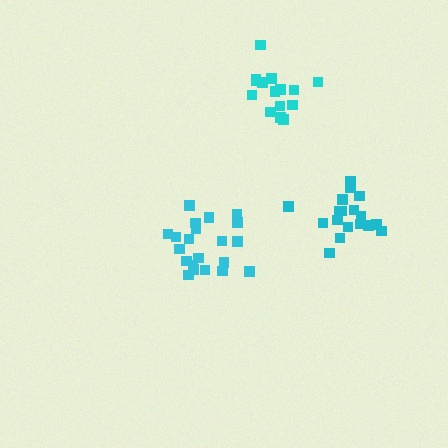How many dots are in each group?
Group 1: 15 dots, Group 2: 21 dots, Group 3: 18 dots (54 total).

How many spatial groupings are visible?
There are 3 spatial groupings.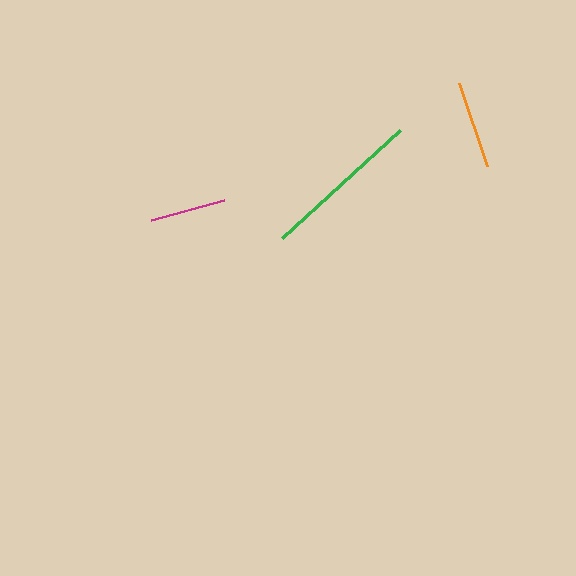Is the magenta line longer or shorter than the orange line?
The orange line is longer than the magenta line.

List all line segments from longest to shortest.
From longest to shortest: green, orange, magenta.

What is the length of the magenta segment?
The magenta segment is approximately 75 pixels long.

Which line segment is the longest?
The green line is the longest at approximately 160 pixels.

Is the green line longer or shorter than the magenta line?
The green line is longer than the magenta line.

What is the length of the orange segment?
The orange segment is approximately 88 pixels long.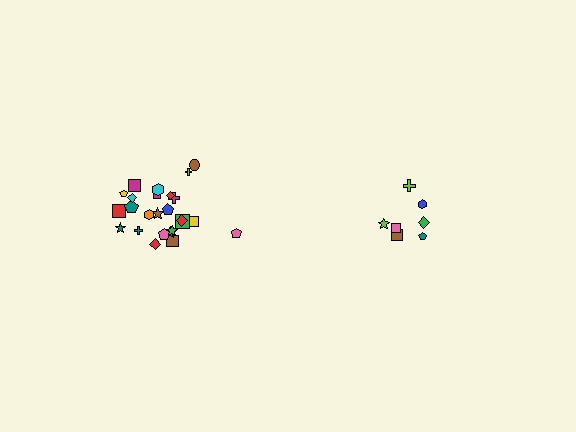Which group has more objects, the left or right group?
The left group.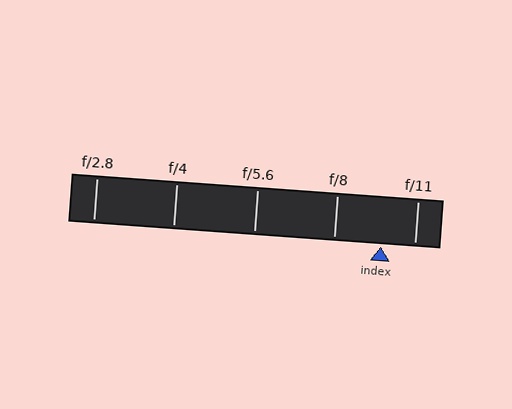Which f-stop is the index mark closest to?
The index mark is closest to f/11.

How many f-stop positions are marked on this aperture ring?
There are 5 f-stop positions marked.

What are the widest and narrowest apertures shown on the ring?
The widest aperture shown is f/2.8 and the narrowest is f/11.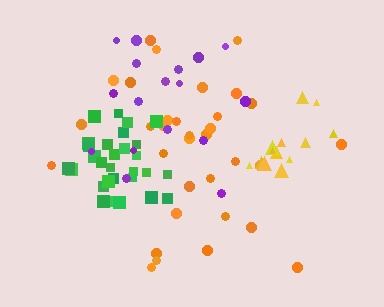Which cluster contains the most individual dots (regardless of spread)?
Orange (34).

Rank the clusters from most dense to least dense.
green, yellow, orange, purple.